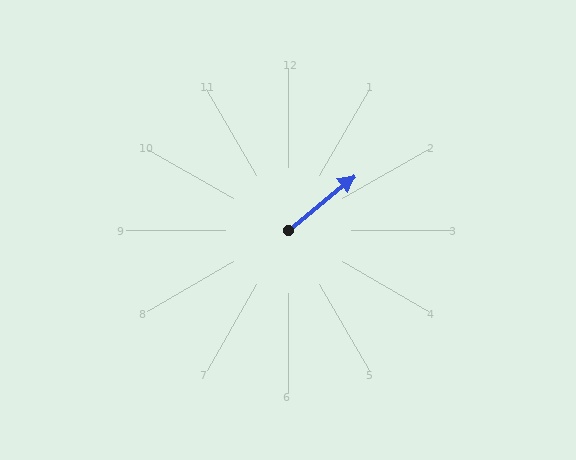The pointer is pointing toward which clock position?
Roughly 2 o'clock.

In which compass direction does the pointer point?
Northeast.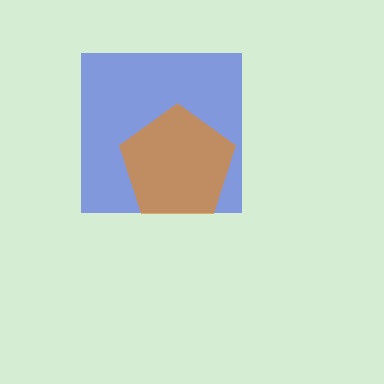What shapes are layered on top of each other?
The layered shapes are: a blue square, an orange pentagon.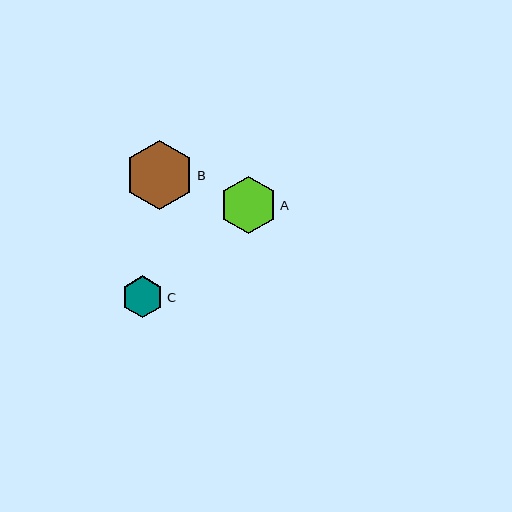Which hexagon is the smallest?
Hexagon C is the smallest with a size of approximately 42 pixels.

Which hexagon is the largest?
Hexagon B is the largest with a size of approximately 69 pixels.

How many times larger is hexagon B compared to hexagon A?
Hexagon B is approximately 1.2 times the size of hexagon A.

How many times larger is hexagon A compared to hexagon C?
Hexagon A is approximately 1.4 times the size of hexagon C.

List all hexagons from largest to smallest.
From largest to smallest: B, A, C.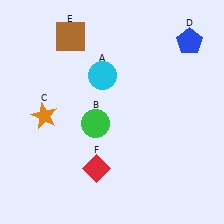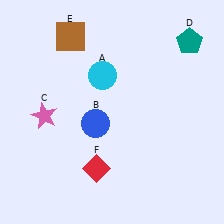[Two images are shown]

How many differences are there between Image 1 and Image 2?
There are 3 differences between the two images.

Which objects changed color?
B changed from green to blue. C changed from orange to pink. D changed from blue to teal.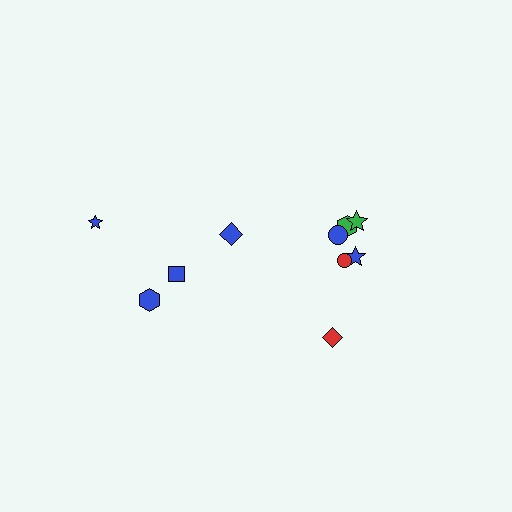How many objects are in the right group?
There are 6 objects.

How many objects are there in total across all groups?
There are 10 objects.